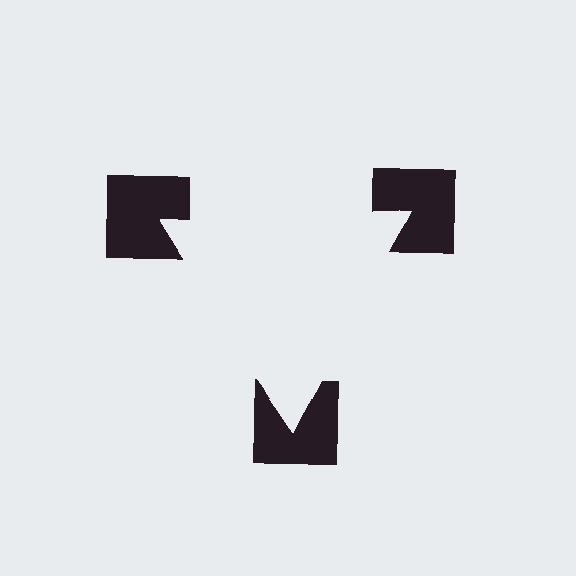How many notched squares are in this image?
There are 3 — one at each vertex of the illusory triangle.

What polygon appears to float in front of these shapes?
An illusory triangle — its edges are inferred from the aligned wedge cuts in the notched squares, not physically drawn.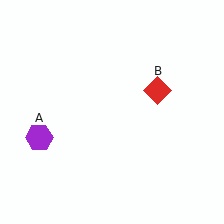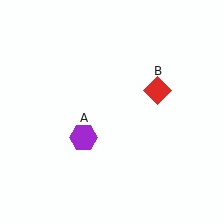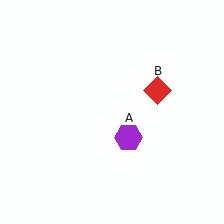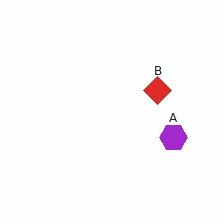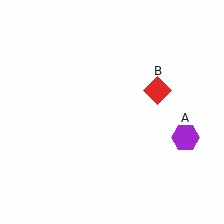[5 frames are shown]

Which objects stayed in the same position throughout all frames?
Red diamond (object B) remained stationary.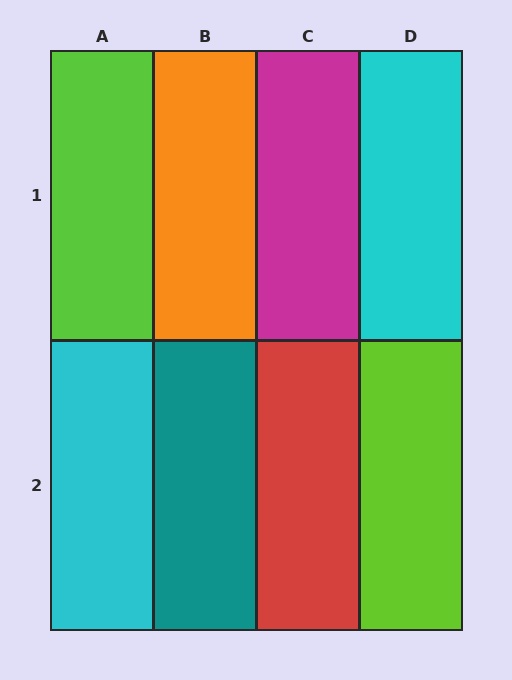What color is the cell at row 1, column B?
Orange.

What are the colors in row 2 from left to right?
Cyan, teal, red, lime.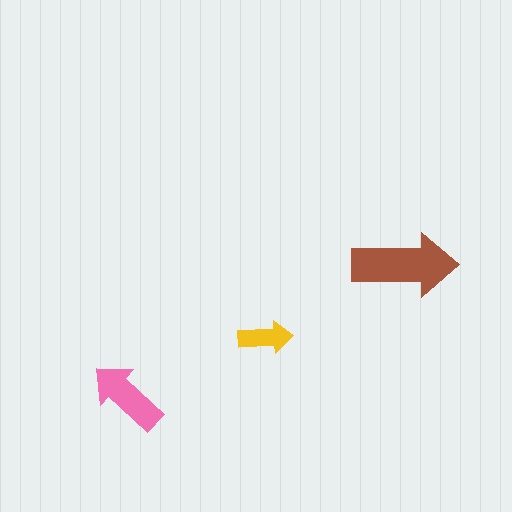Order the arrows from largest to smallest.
the brown one, the pink one, the yellow one.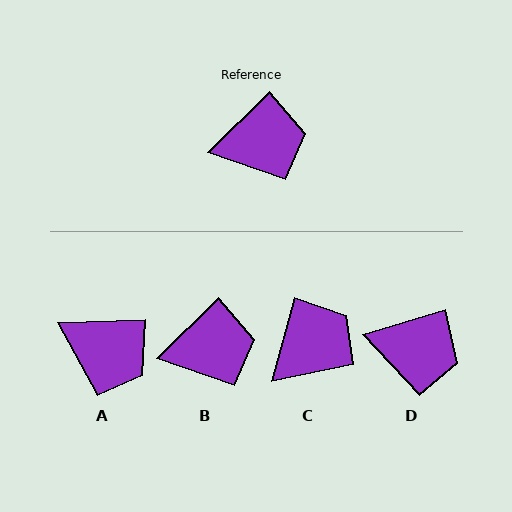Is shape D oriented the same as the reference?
No, it is off by about 27 degrees.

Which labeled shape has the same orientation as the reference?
B.